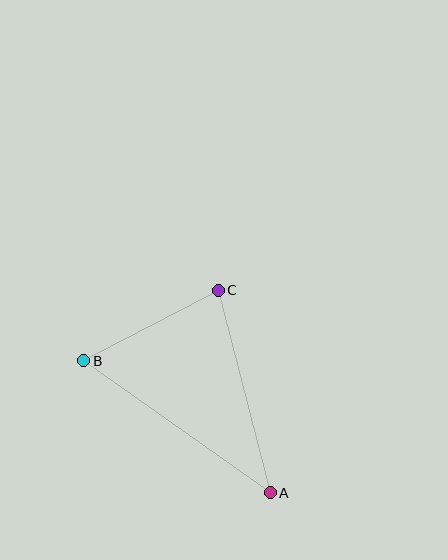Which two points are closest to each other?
Points B and C are closest to each other.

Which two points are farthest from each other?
Points A and B are farthest from each other.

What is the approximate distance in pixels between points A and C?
The distance between A and C is approximately 209 pixels.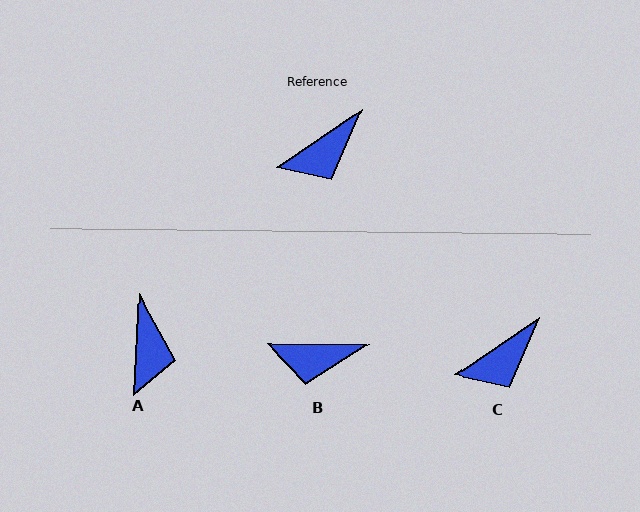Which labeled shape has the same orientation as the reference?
C.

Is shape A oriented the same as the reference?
No, it is off by about 52 degrees.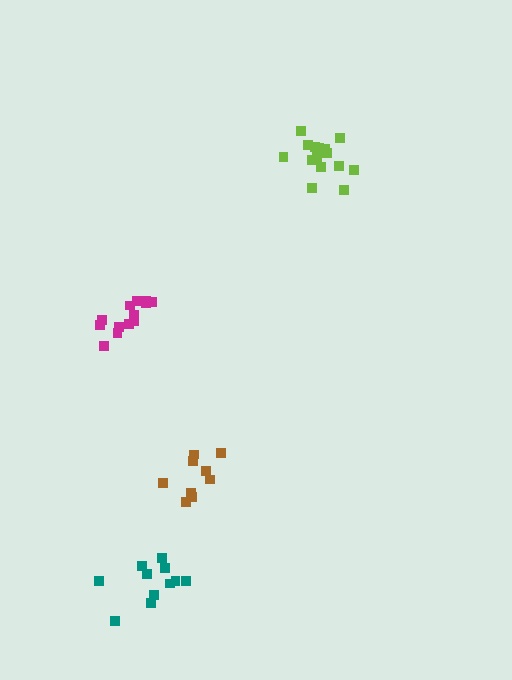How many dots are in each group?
Group 1: 9 dots, Group 2: 15 dots, Group 3: 11 dots, Group 4: 13 dots (48 total).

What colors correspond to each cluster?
The clusters are colored: brown, lime, teal, magenta.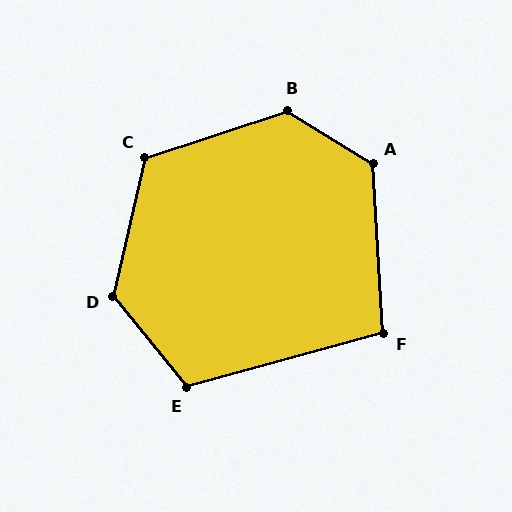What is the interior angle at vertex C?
Approximately 121 degrees (obtuse).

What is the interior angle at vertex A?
Approximately 125 degrees (obtuse).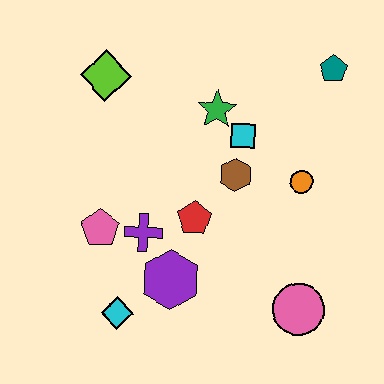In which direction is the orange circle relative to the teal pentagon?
The orange circle is below the teal pentagon.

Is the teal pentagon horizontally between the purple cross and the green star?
No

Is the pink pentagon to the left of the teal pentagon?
Yes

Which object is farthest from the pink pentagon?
The teal pentagon is farthest from the pink pentagon.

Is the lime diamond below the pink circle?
No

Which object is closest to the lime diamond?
The green star is closest to the lime diamond.